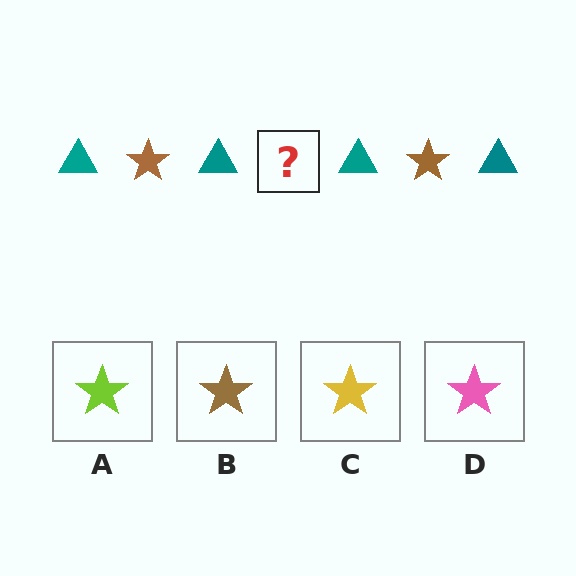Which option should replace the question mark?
Option B.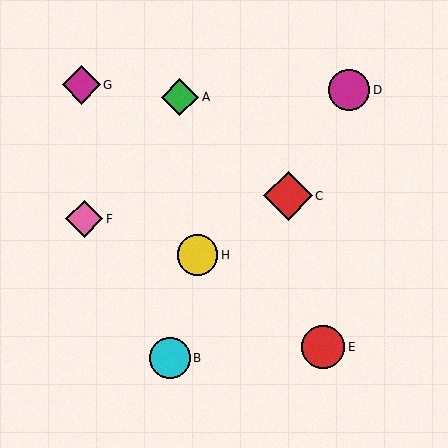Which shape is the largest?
The red diamond (labeled C) is the largest.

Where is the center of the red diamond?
The center of the red diamond is at (288, 196).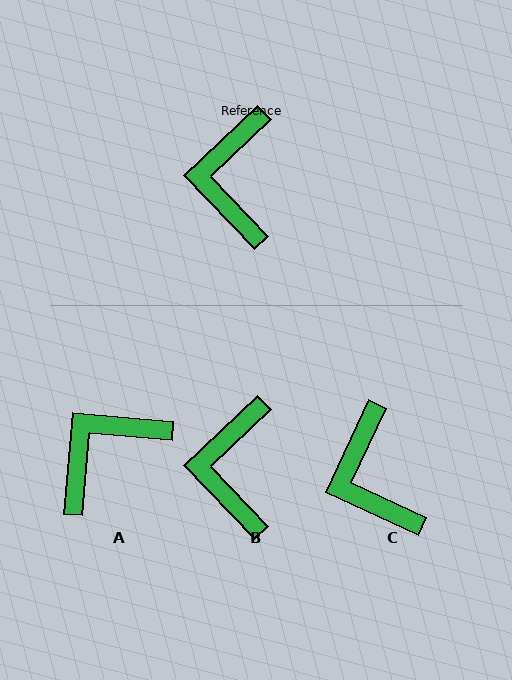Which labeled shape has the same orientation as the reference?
B.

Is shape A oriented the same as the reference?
No, it is off by about 48 degrees.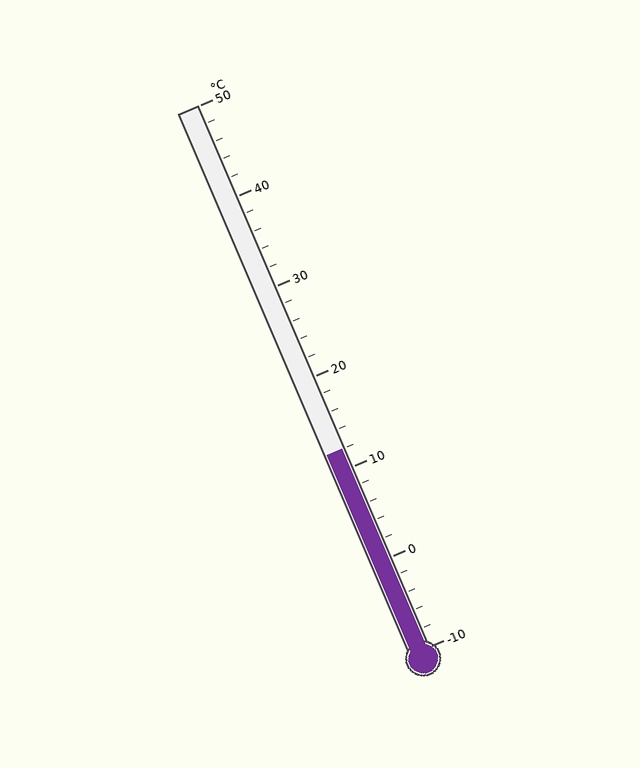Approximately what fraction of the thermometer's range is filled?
The thermometer is filled to approximately 35% of its range.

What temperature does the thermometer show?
The thermometer shows approximately 12°C.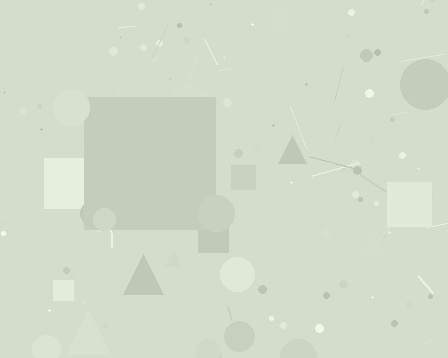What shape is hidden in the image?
A square is hidden in the image.